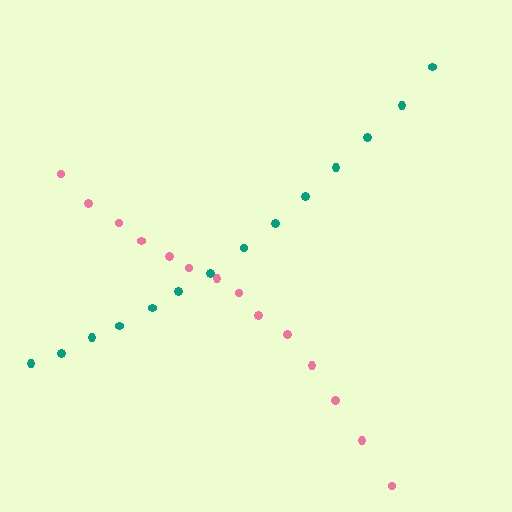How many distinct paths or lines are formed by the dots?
There are 2 distinct paths.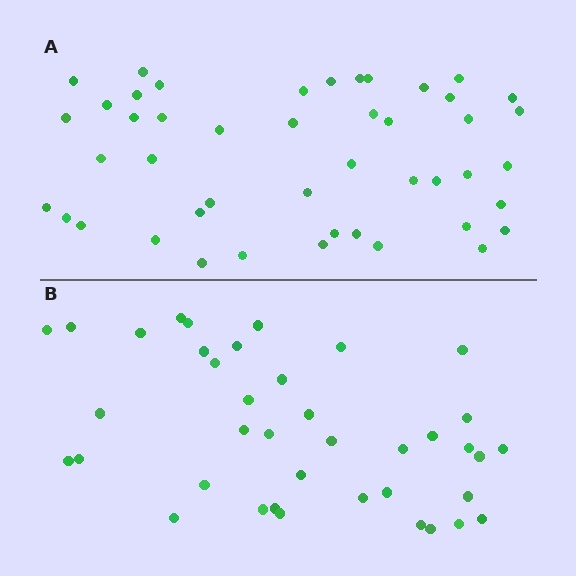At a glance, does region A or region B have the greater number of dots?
Region A (the top region) has more dots.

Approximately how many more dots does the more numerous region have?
Region A has roughly 8 or so more dots than region B.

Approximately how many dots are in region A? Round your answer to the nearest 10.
About 50 dots. (The exact count is 46, which rounds to 50.)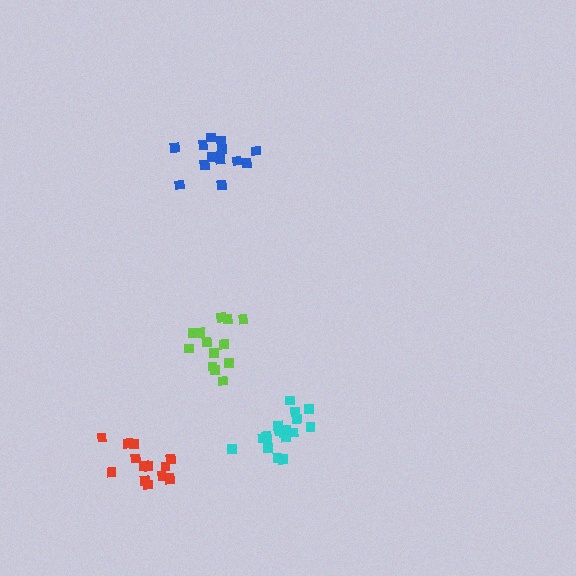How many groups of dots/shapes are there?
There are 4 groups.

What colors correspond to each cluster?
The clusters are colored: lime, blue, cyan, red.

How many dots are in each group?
Group 1: 13 dots, Group 2: 13 dots, Group 3: 18 dots, Group 4: 15 dots (59 total).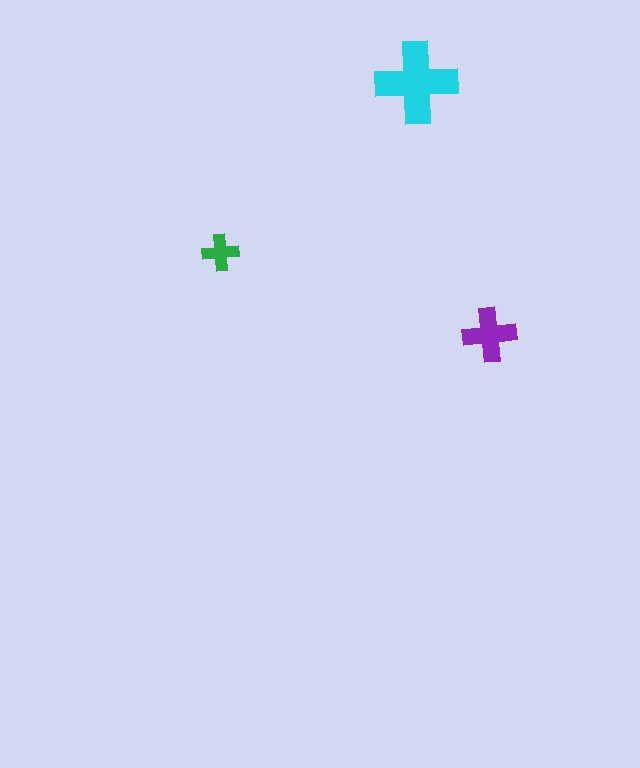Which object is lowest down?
The purple cross is bottommost.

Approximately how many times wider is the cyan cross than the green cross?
About 2.5 times wider.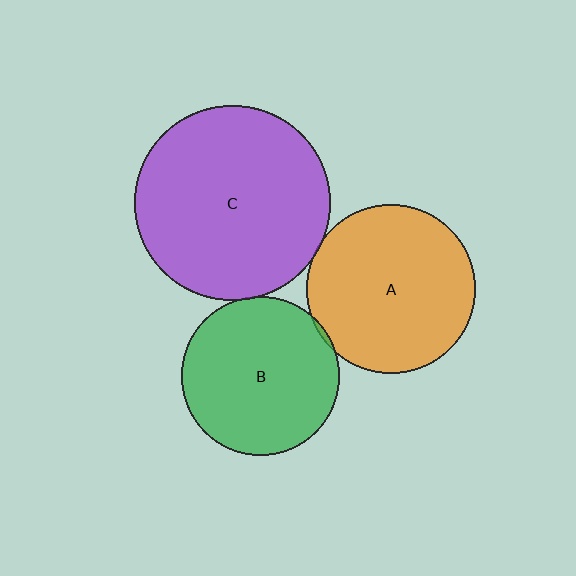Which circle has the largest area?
Circle C (purple).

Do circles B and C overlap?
Yes.